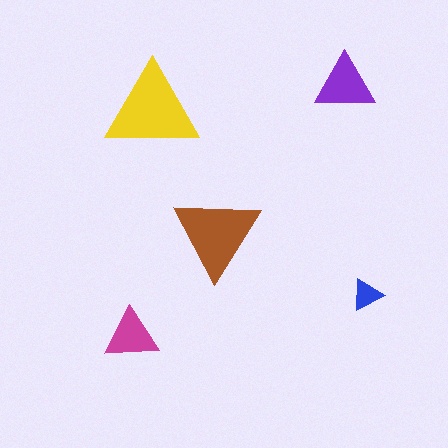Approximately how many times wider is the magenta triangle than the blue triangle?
About 1.5 times wider.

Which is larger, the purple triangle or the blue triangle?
The purple one.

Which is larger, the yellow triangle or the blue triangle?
The yellow one.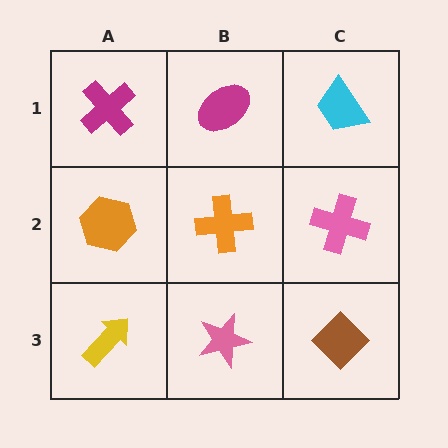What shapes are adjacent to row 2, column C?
A cyan trapezoid (row 1, column C), a brown diamond (row 3, column C), an orange cross (row 2, column B).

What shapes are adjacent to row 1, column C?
A pink cross (row 2, column C), a magenta ellipse (row 1, column B).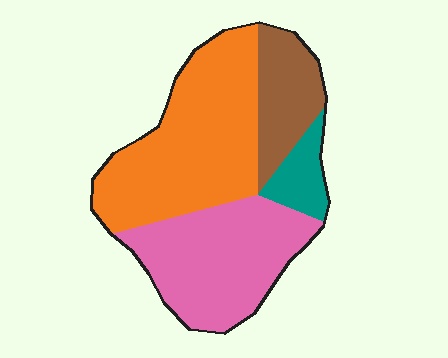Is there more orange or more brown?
Orange.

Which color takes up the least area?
Teal, at roughly 10%.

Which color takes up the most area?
Orange, at roughly 45%.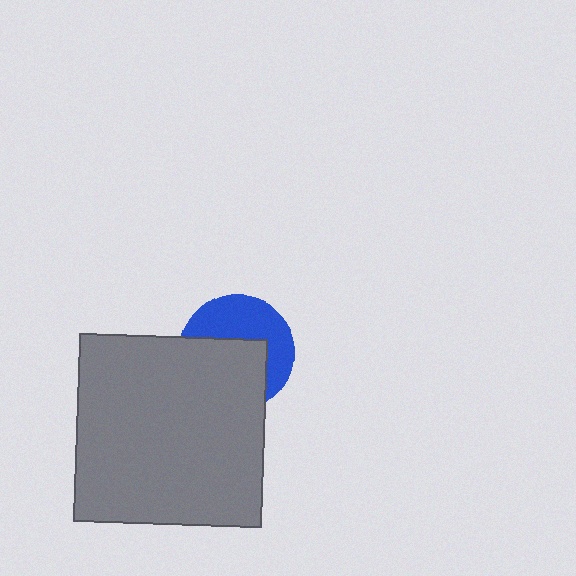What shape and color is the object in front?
The object in front is a gray square.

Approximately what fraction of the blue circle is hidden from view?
Roughly 53% of the blue circle is hidden behind the gray square.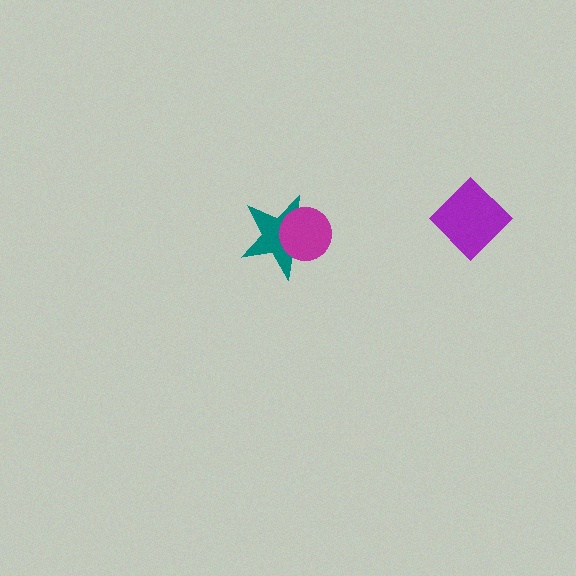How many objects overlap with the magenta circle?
1 object overlaps with the magenta circle.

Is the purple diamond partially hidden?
No, no other shape covers it.